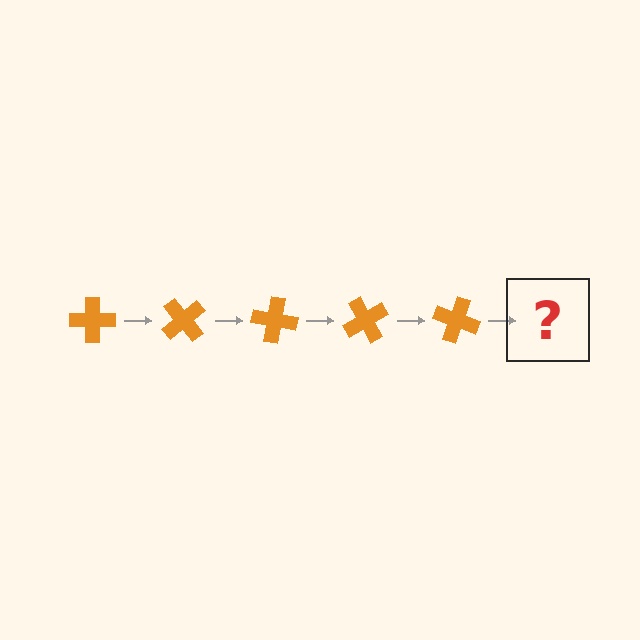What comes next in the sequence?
The next element should be an orange cross rotated 250 degrees.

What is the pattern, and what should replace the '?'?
The pattern is that the cross rotates 50 degrees each step. The '?' should be an orange cross rotated 250 degrees.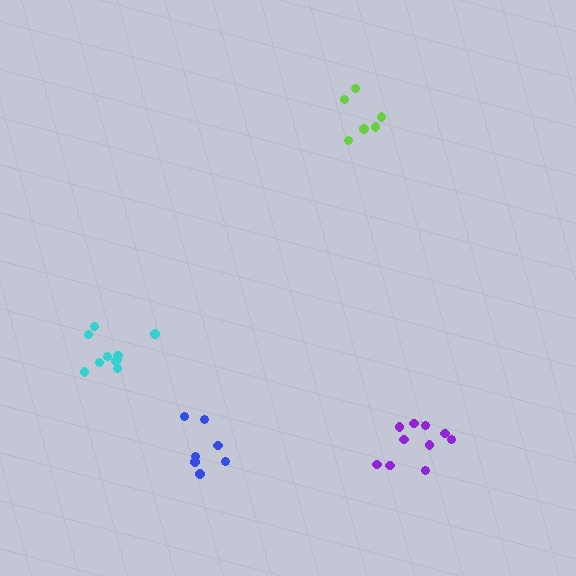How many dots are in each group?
Group 1: 6 dots, Group 2: 10 dots, Group 3: 10 dots, Group 4: 7 dots (33 total).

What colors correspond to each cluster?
The clusters are colored: lime, purple, cyan, blue.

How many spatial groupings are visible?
There are 4 spatial groupings.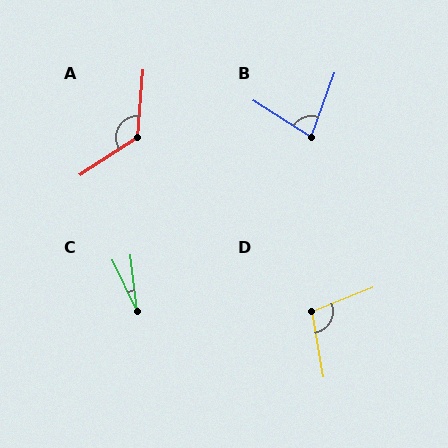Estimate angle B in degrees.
Approximately 77 degrees.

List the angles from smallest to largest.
C (19°), B (77°), D (102°), A (128°).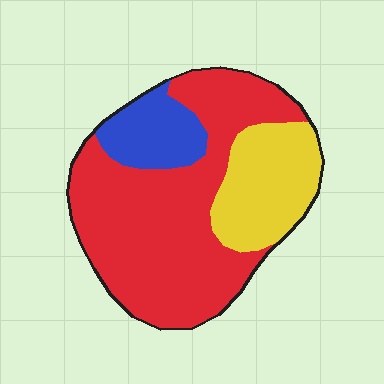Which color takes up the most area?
Red, at roughly 65%.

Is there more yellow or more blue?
Yellow.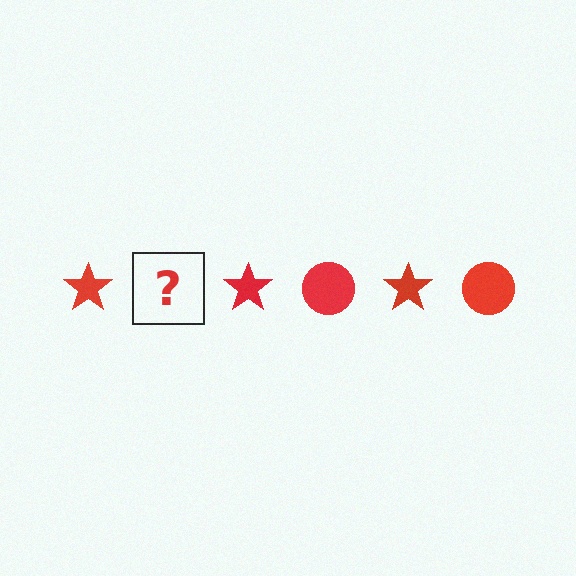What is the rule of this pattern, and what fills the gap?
The rule is that the pattern cycles through star, circle shapes in red. The gap should be filled with a red circle.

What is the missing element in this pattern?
The missing element is a red circle.